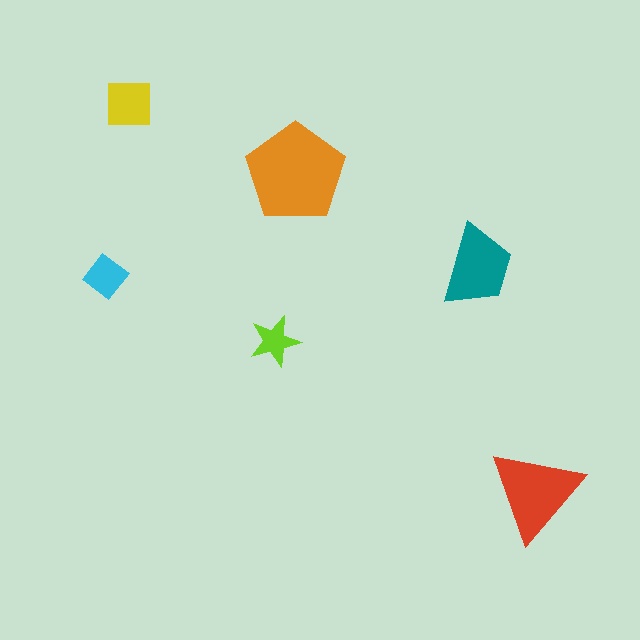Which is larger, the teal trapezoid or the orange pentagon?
The orange pentagon.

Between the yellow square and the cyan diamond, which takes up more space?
The yellow square.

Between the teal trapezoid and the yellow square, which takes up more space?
The teal trapezoid.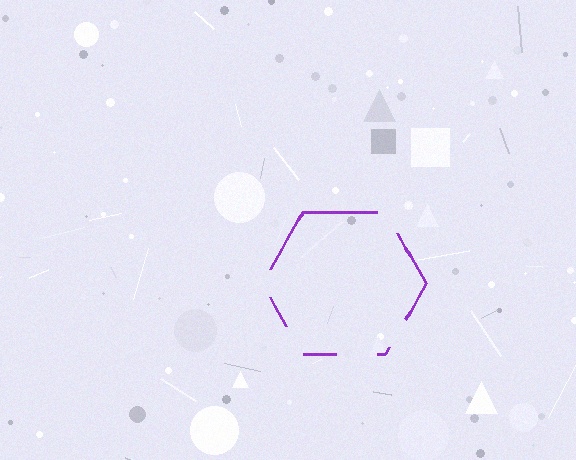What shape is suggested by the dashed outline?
The dashed outline suggests a hexagon.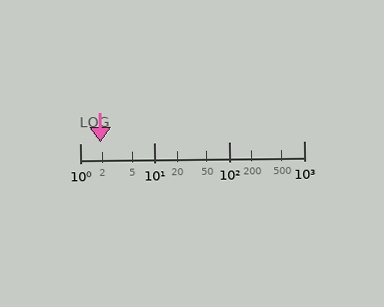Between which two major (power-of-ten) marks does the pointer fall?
The pointer is between 1 and 10.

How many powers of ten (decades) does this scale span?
The scale spans 3 decades, from 1 to 1000.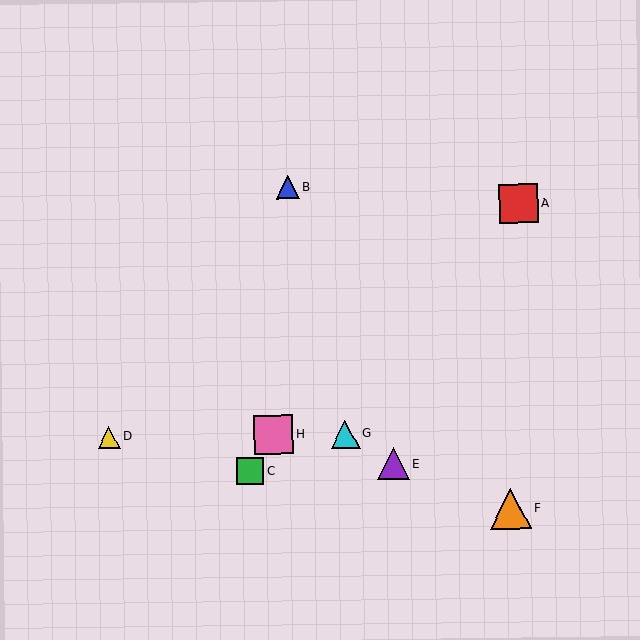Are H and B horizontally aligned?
No, H is at y≈435 and B is at y≈188.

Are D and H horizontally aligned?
Yes, both are at y≈437.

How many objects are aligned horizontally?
3 objects (D, G, H) are aligned horizontally.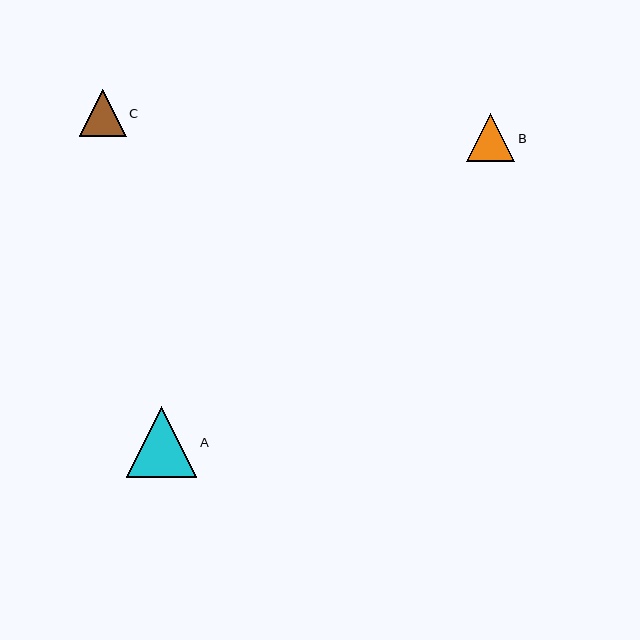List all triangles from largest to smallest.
From largest to smallest: A, B, C.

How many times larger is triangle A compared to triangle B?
Triangle A is approximately 1.5 times the size of triangle B.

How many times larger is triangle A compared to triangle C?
Triangle A is approximately 1.5 times the size of triangle C.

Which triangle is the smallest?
Triangle C is the smallest with a size of approximately 47 pixels.